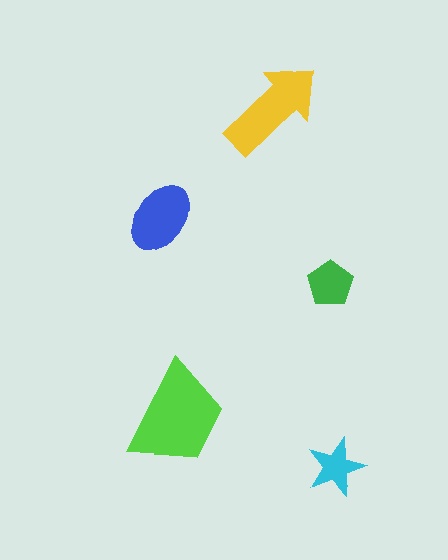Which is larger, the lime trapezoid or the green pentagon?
The lime trapezoid.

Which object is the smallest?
The cyan star.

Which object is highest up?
The yellow arrow is topmost.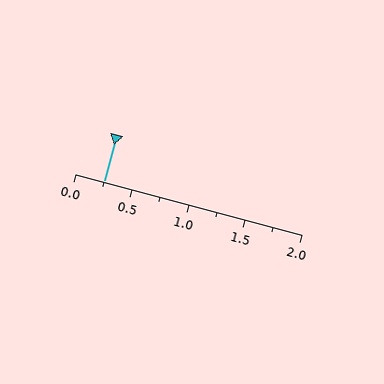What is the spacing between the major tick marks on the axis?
The major ticks are spaced 0.5 apart.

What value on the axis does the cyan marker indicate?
The marker indicates approximately 0.25.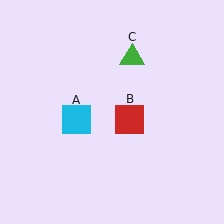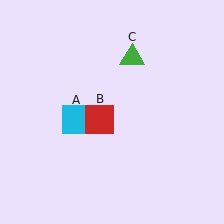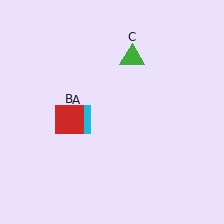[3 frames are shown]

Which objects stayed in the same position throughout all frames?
Cyan square (object A) and green triangle (object C) remained stationary.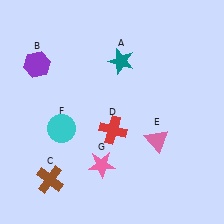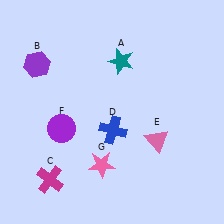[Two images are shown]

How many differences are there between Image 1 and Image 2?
There are 3 differences between the two images.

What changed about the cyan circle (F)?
In Image 1, F is cyan. In Image 2, it changed to purple.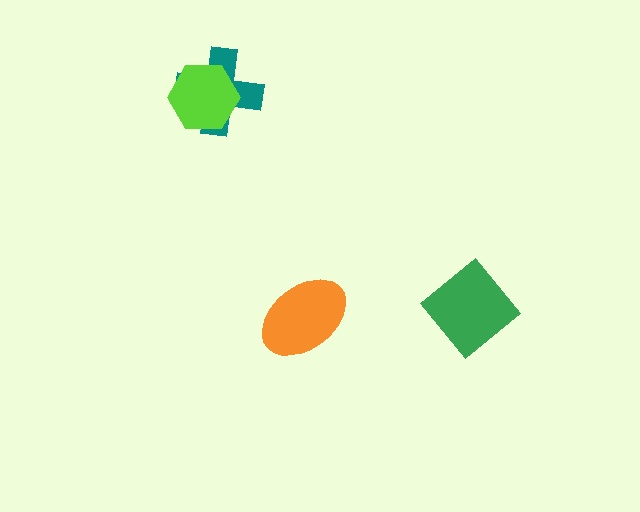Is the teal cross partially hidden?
Yes, it is partially covered by another shape.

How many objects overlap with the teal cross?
1 object overlaps with the teal cross.